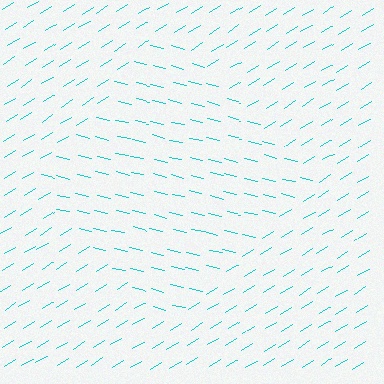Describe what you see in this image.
The image is filled with small cyan line segments. A diamond region in the image has lines oriented differently from the surrounding lines, creating a visible texture boundary.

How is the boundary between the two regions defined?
The boundary is defined purely by a change in line orientation (approximately 45 degrees difference). All lines are the same color and thickness.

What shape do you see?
I see a diamond.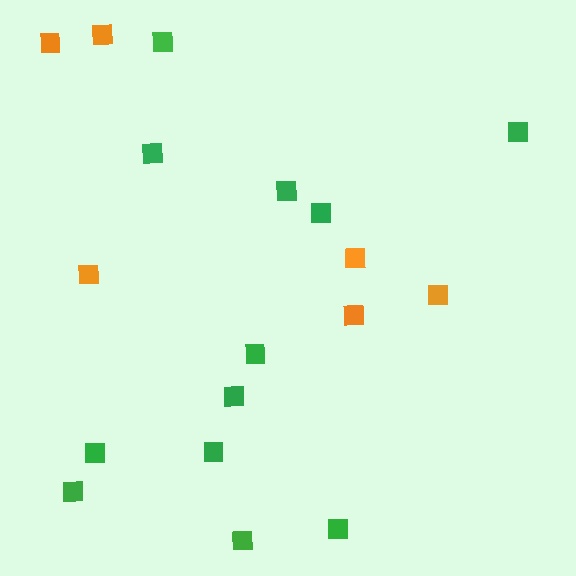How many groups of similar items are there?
There are 2 groups: one group of orange squares (6) and one group of green squares (12).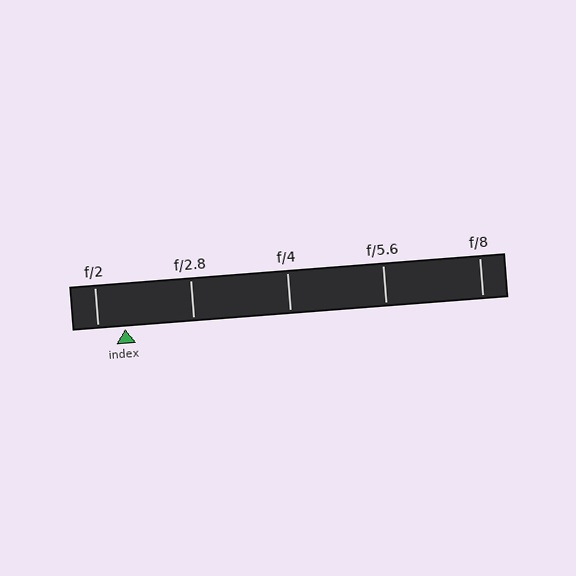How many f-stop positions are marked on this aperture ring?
There are 5 f-stop positions marked.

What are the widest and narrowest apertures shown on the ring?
The widest aperture shown is f/2 and the narrowest is f/8.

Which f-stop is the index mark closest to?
The index mark is closest to f/2.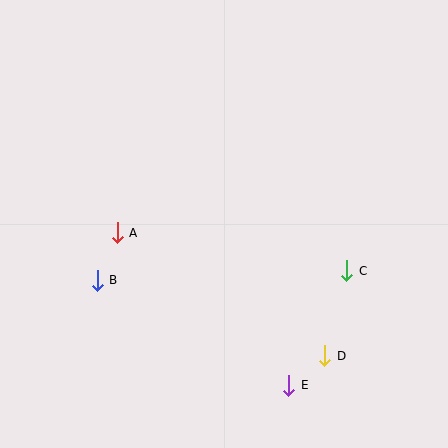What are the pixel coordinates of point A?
Point A is at (117, 233).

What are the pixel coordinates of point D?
Point D is at (325, 356).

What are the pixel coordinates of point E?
Point E is at (289, 385).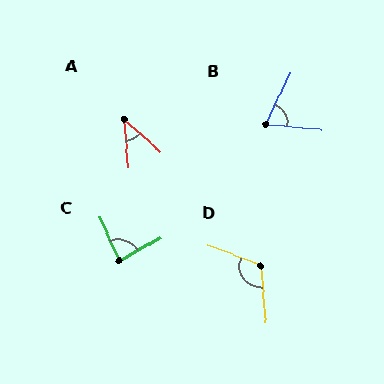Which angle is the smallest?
A, at approximately 43 degrees.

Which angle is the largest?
D, at approximately 116 degrees.